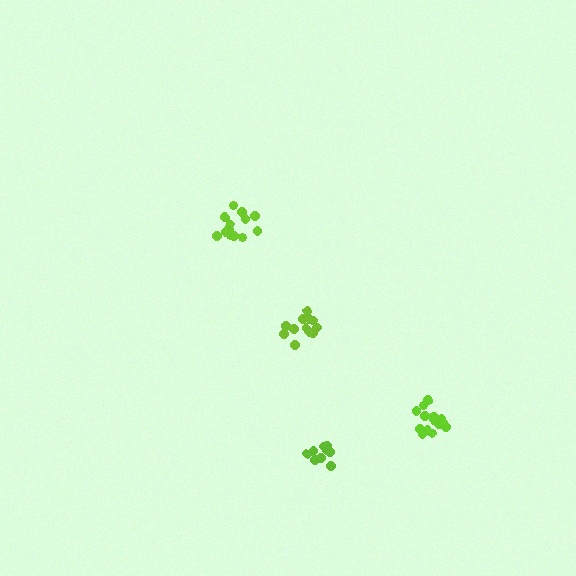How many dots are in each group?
Group 1: 12 dots, Group 2: 15 dots, Group 3: 9 dots, Group 4: 13 dots (49 total).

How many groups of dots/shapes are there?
There are 4 groups.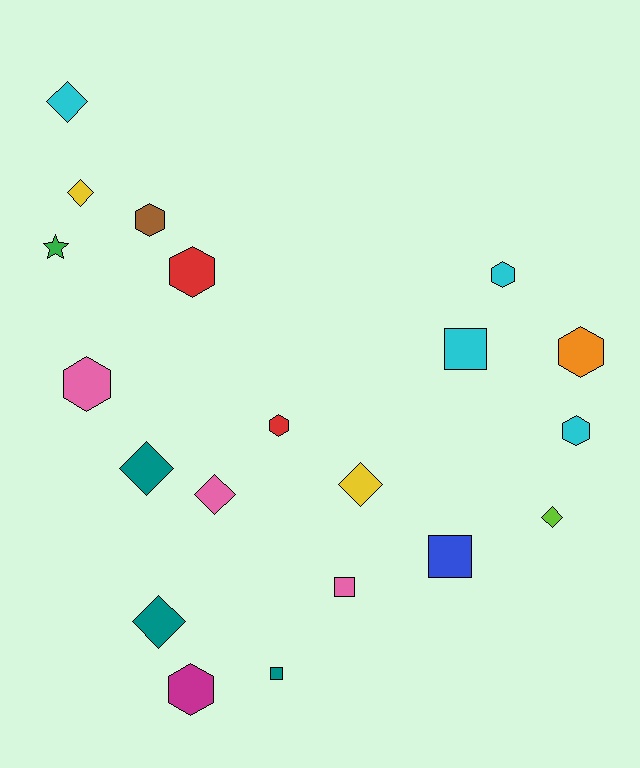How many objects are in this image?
There are 20 objects.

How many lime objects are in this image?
There is 1 lime object.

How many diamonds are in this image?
There are 7 diamonds.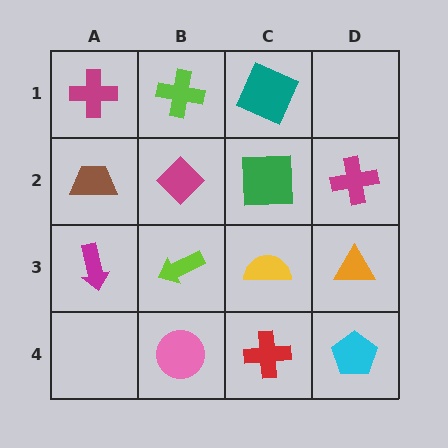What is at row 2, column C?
A green square.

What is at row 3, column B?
A lime arrow.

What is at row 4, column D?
A cyan pentagon.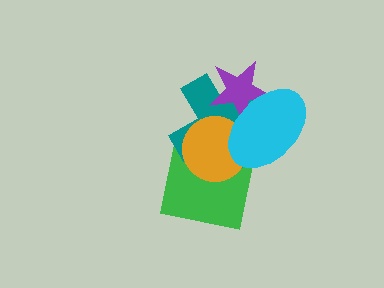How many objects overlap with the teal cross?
4 objects overlap with the teal cross.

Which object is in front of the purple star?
The cyan ellipse is in front of the purple star.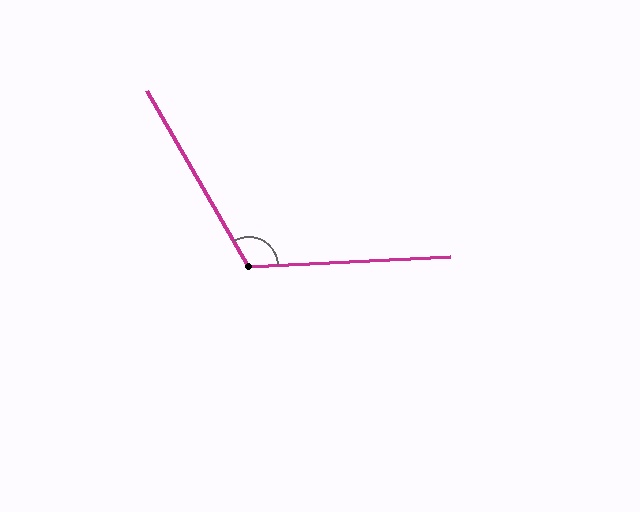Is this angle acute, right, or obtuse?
It is obtuse.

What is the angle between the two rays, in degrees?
Approximately 117 degrees.